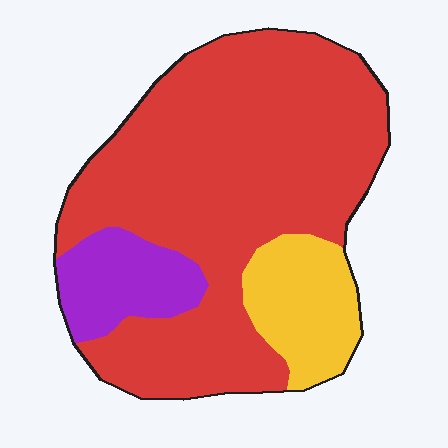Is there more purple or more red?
Red.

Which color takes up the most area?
Red, at roughly 75%.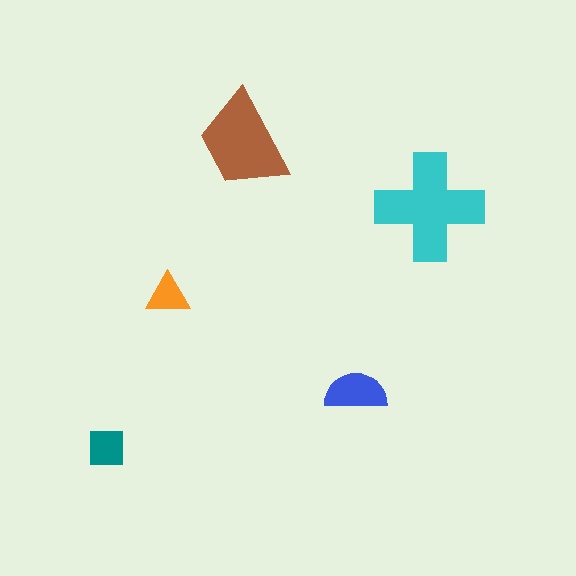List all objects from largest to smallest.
The cyan cross, the brown trapezoid, the blue semicircle, the teal square, the orange triangle.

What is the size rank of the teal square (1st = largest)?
4th.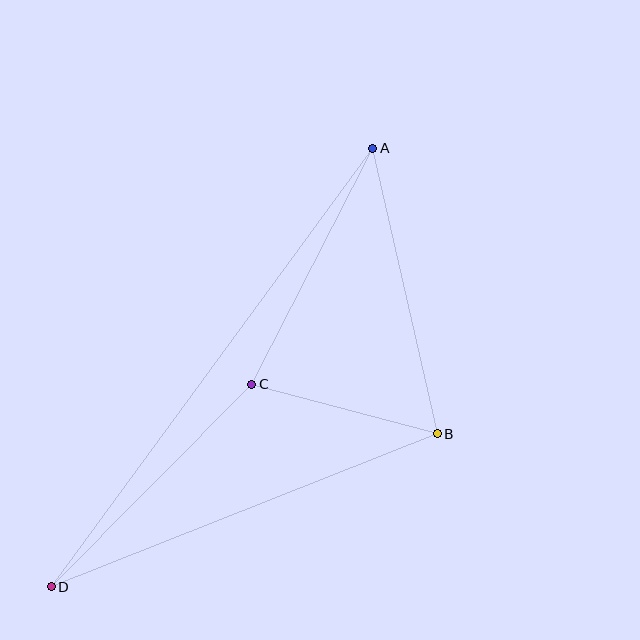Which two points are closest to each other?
Points B and C are closest to each other.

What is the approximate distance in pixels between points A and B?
The distance between A and B is approximately 293 pixels.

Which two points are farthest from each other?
Points A and D are farthest from each other.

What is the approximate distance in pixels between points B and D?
The distance between B and D is approximately 415 pixels.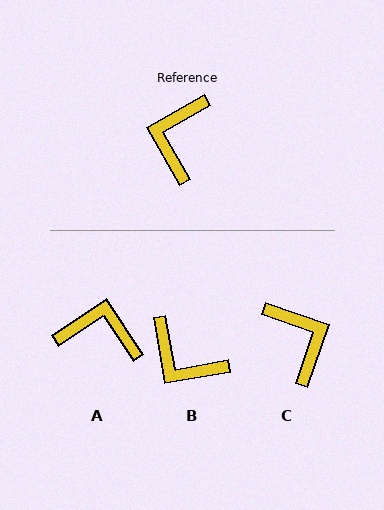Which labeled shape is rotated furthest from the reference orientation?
C, about 139 degrees away.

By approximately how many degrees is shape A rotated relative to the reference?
Approximately 86 degrees clockwise.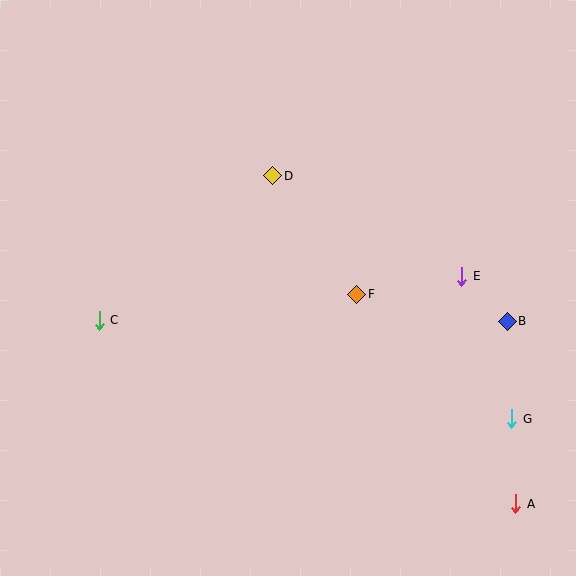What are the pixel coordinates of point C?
Point C is at (99, 320).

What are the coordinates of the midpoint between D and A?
The midpoint between D and A is at (394, 340).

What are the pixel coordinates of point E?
Point E is at (462, 276).